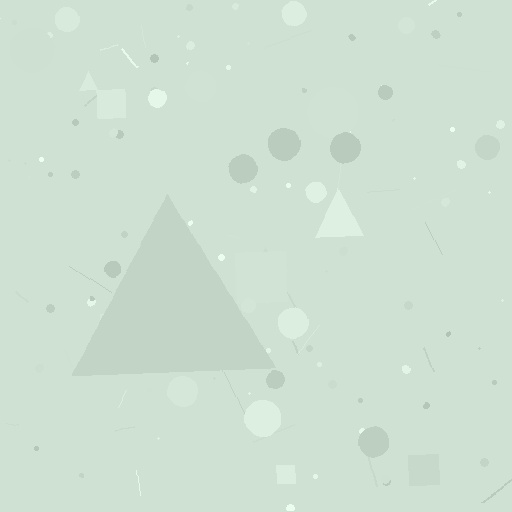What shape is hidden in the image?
A triangle is hidden in the image.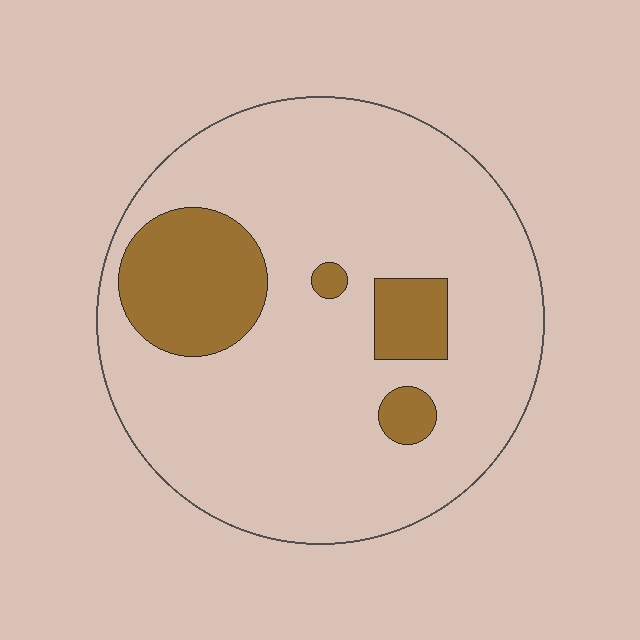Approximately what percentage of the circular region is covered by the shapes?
Approximately 15%.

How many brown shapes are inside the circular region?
4.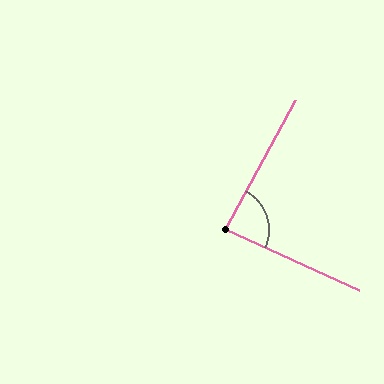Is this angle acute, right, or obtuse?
It is approximately a right angle.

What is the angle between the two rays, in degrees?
Approximately 86 degrees.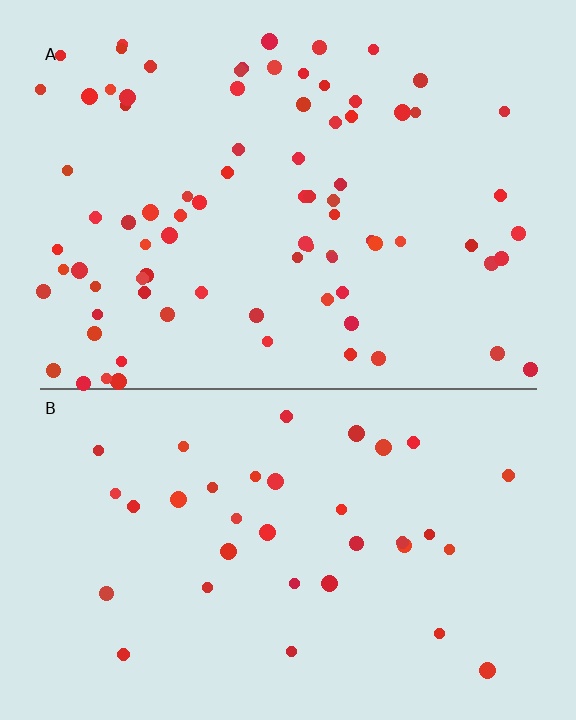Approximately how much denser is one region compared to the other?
Approximately 2.3× — region A over region B.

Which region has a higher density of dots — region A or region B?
A (the top).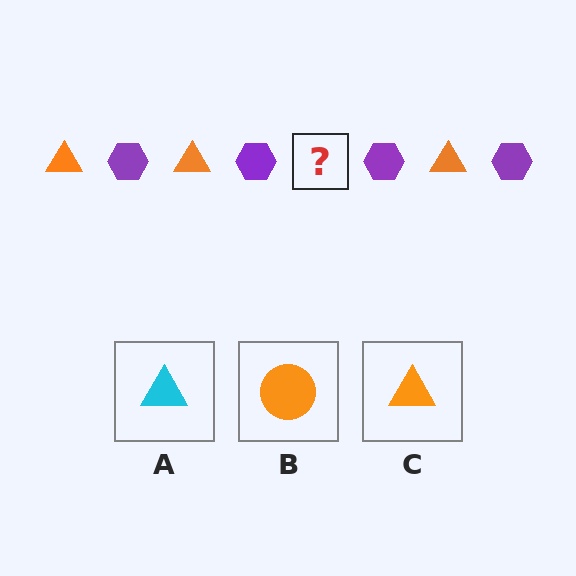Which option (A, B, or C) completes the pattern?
C.